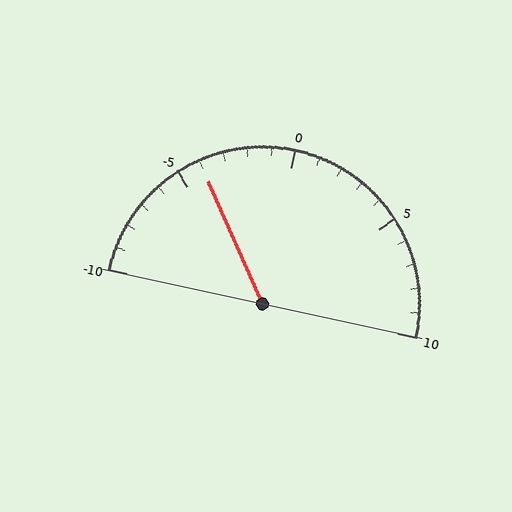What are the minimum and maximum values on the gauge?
The gauge ranges from -10 to 10.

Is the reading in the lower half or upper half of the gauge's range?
The reading is in the lower half of the range (-10 to 10).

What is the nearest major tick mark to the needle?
The nearest major tick mark is -5.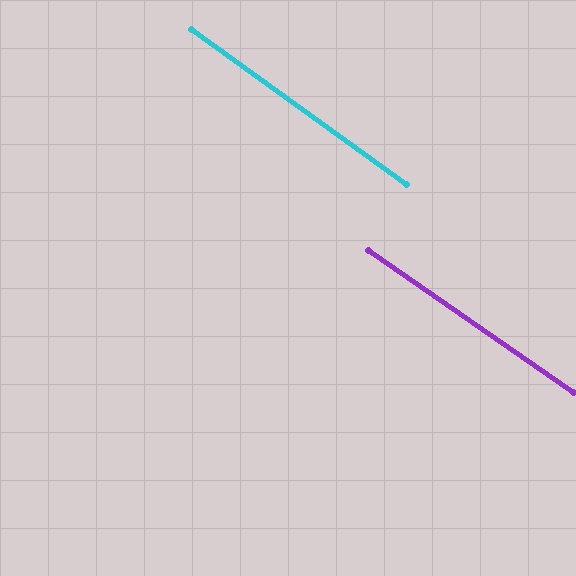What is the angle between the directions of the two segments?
Approximately 1 degree.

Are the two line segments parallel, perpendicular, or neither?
Parallel — their directions differ by only 1.0°.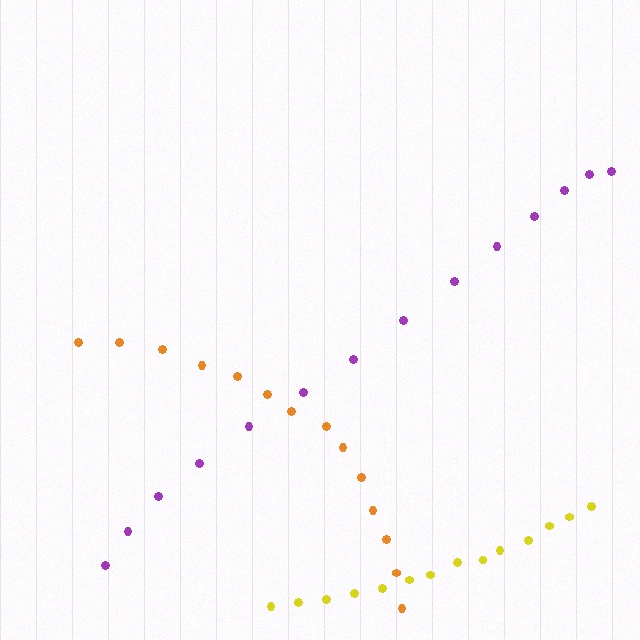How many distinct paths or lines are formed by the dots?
There are 3 distinct paths.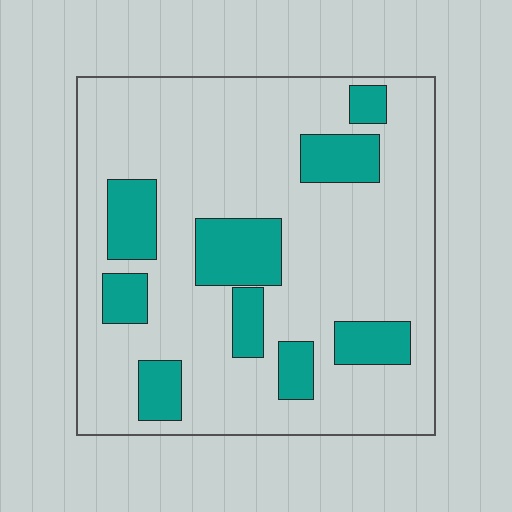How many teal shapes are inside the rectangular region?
9.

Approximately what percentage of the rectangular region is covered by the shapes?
Approximately 20%.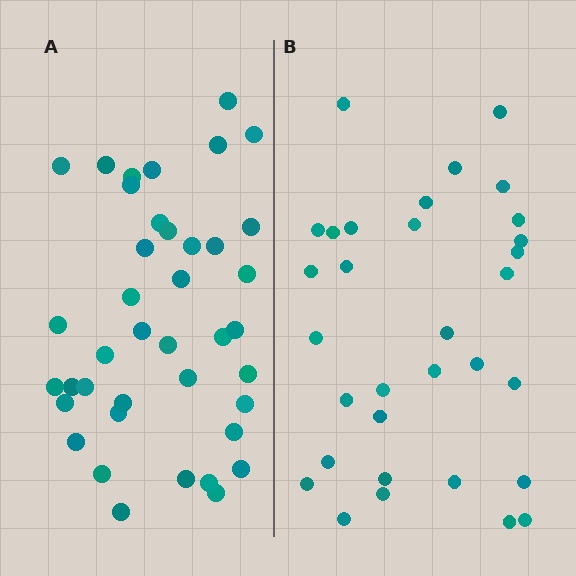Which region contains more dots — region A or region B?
Region A (the left region) has more dots.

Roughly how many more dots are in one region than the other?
Region A has roughly 8 or so more dots than region B.